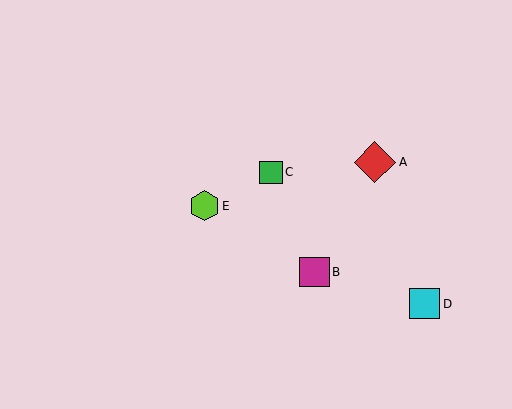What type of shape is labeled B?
Shape B is a magenta square.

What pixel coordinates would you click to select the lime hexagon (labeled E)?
Click at (204, 206) to select the lime hexagon E.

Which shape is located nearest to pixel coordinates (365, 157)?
The red diamond (labeled A) at (375, 162) is nearest to that location.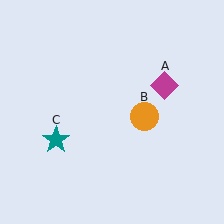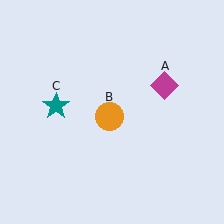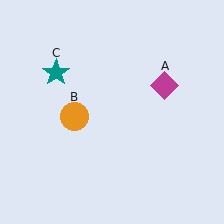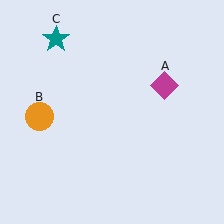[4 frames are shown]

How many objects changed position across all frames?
2 objects changed position: orange circle (object B), teal star (object C).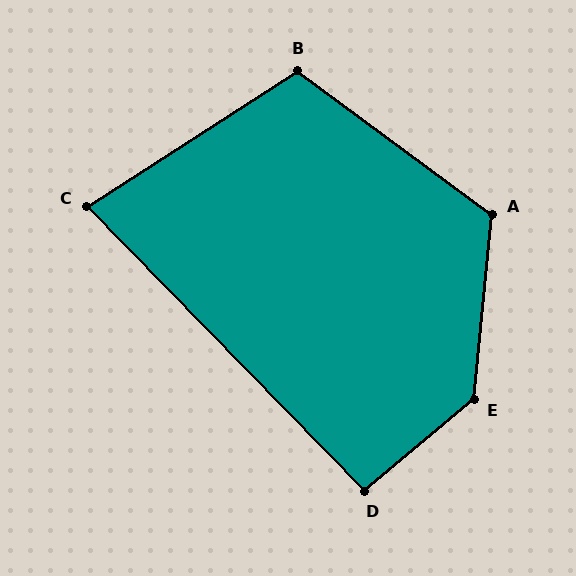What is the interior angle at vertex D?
Approximately 94 degrees (approximately right).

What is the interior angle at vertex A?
Approximately 121 degrees (obtuse).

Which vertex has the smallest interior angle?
C, at approximately 78 degrees.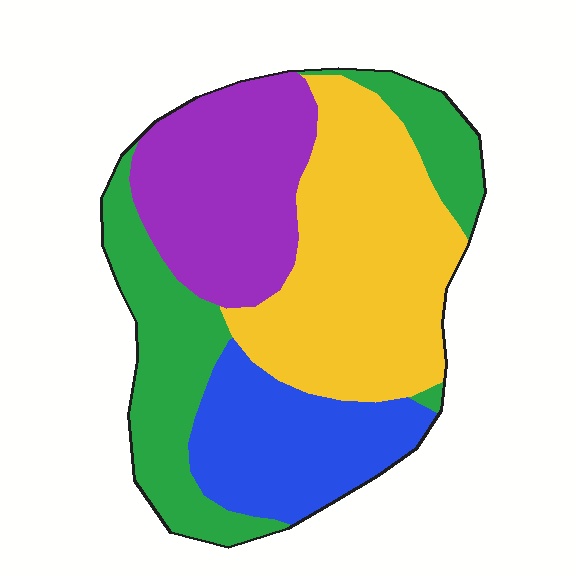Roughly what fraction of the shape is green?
Green takes up about one quarter (1/4) of the shape.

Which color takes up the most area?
Yellow, at roughly 35%.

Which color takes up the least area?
Blue, at roughly 20%.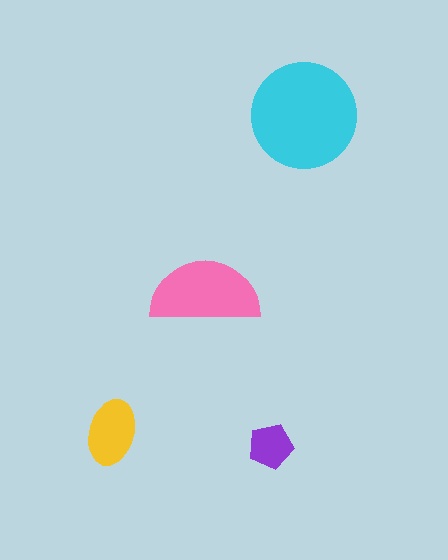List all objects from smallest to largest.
The purple pentagon, the yellow ellipse, the pink semicircle, the cyan circle.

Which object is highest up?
The cyan circle is topmost.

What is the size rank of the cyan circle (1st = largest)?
1st.